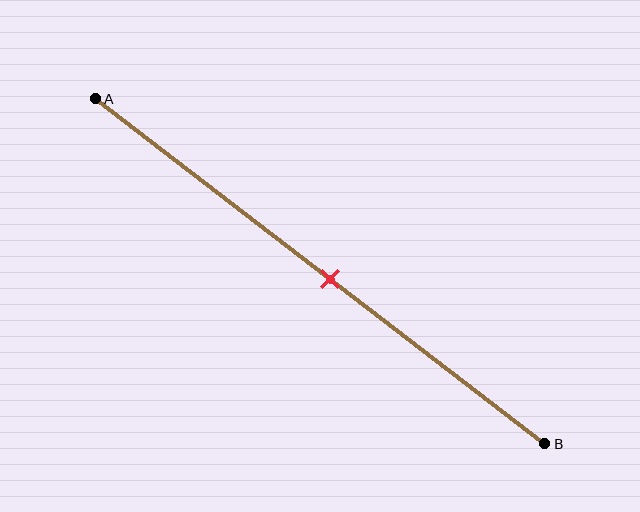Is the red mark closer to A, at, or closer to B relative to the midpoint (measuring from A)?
The red mark is approximately at the midpoint of segment AB.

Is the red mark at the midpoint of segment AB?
Yes, the mark is approximately at the midpoint.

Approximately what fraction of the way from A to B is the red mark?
The red mark is approximately 50% of the way from A to B.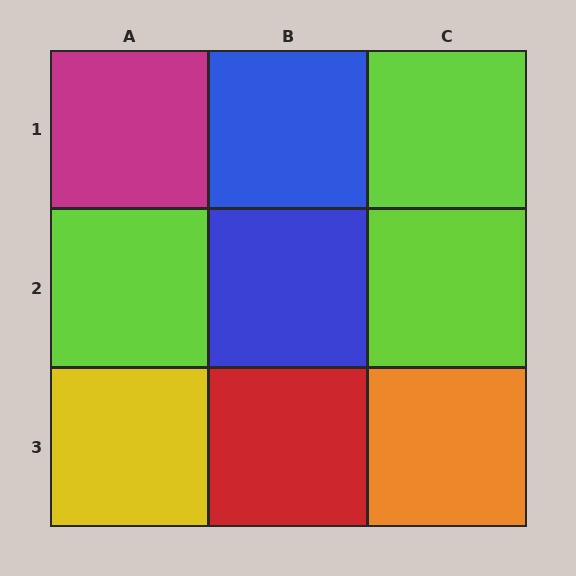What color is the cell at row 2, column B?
Blue.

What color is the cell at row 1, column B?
Blue.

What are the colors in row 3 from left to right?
Yellow, red, orange.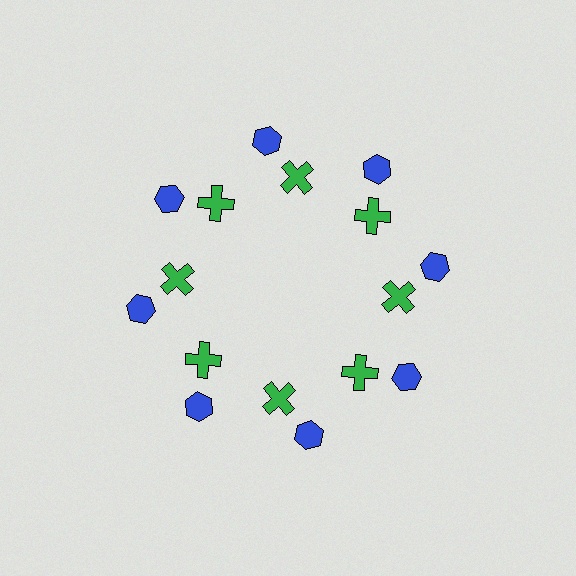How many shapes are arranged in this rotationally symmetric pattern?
There are 16 shapes, arranged in 8 groups of 2.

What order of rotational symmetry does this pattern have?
This pattern has 8-fold rotational symmetry.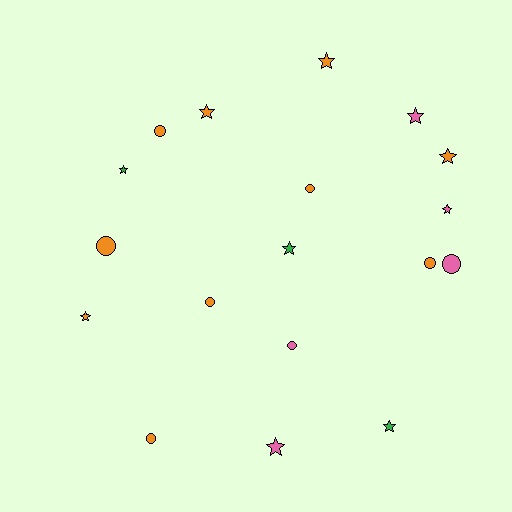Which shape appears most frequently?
Star, with 10 objects.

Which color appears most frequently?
Orange, with 10 objects.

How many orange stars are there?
There are 4 orange stars.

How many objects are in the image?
There are 18 objects.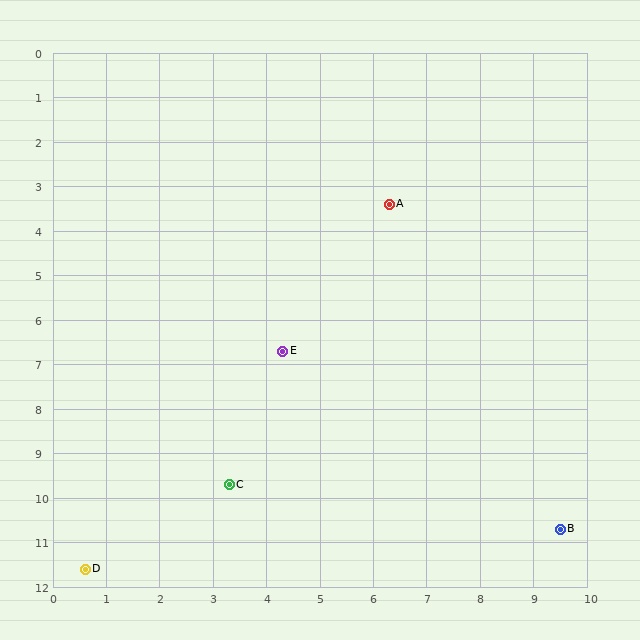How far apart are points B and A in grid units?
Points B and A are about 8.0 grid units apart.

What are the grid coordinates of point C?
Point C is at approximately (3.3, 9.7).